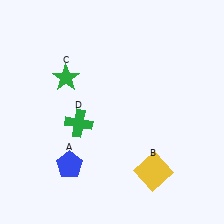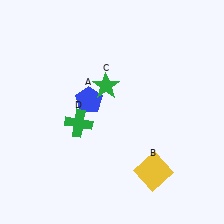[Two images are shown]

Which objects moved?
The objects that moved are: the blue pentagon (A), the green star (C).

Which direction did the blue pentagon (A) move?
The blue pentagon (A) moved up.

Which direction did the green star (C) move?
The green star (C) moved right.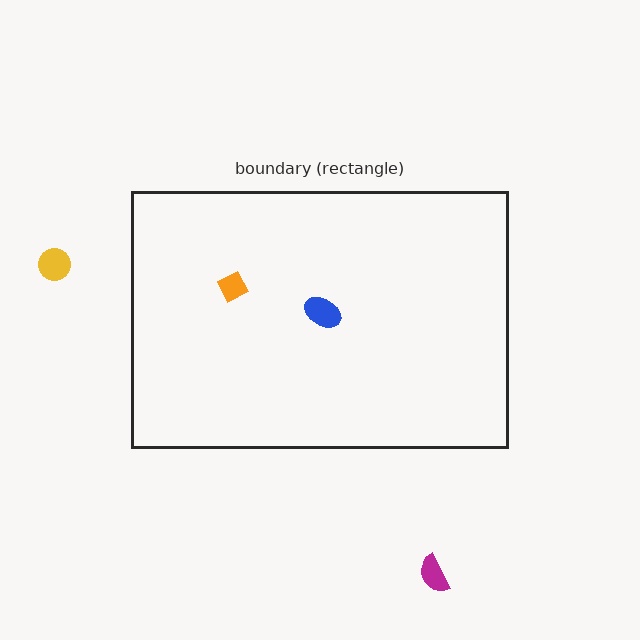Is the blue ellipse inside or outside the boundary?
Inside.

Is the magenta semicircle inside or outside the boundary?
Outside.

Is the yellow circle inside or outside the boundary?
Outside.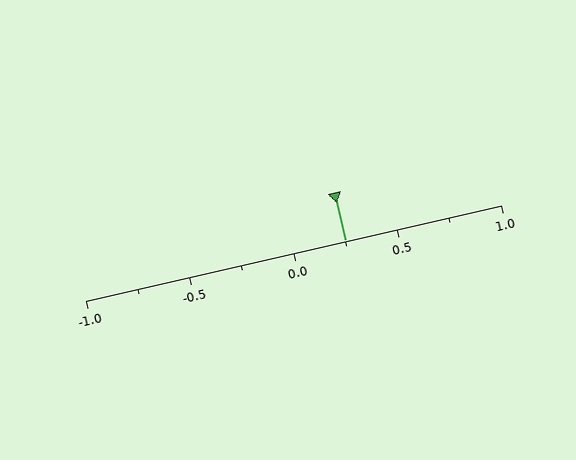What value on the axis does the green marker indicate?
The marker indicates approximately 0.25.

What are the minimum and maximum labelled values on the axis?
The axis runs from -1.0 to 1.0.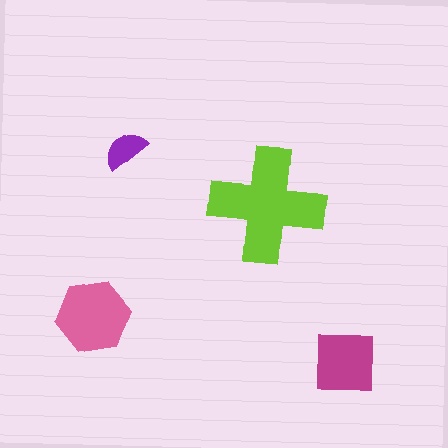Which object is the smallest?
The purple semicircle.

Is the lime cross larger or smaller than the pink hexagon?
Larger.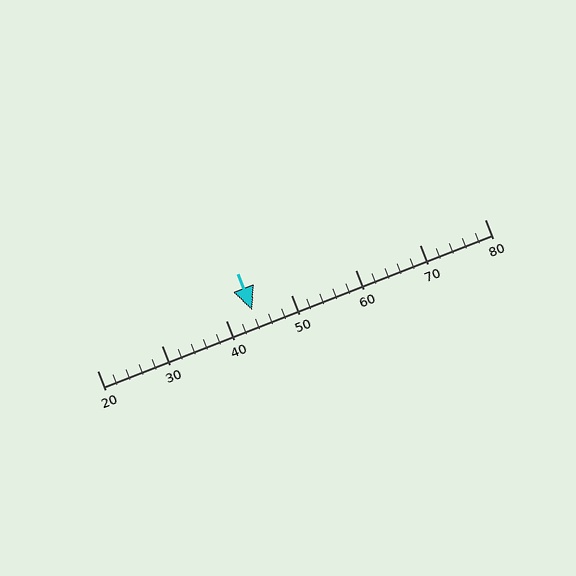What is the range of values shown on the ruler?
The ruler shows values from 20 to 80.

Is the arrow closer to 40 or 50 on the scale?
The arrow is closer to 40.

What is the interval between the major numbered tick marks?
The major tick marks are spaced 10 units apart.